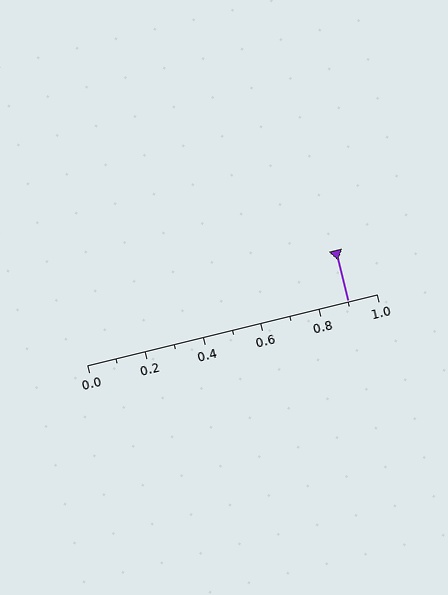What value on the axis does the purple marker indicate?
The marker indicates approximately 0.9.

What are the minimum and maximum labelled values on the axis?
The axis runs from 0.0 to 1.0.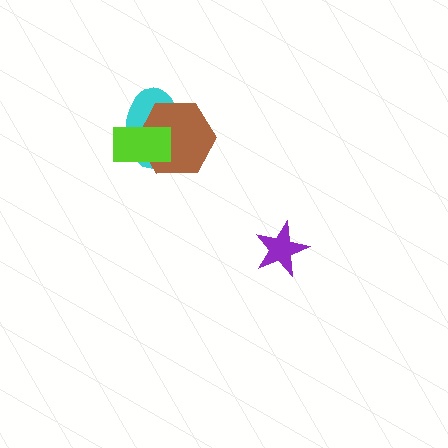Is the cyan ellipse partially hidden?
Yes, it is partially covered by another shape.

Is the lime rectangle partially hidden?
No, no other shape covers it.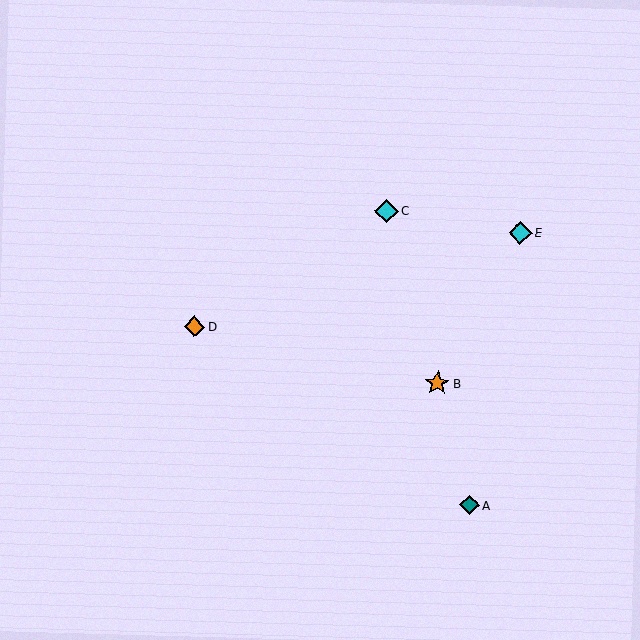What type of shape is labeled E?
Shape E is a cyan diamond.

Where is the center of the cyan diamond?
The center of the cyan diamond is at (520, 233).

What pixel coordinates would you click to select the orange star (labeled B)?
Click at (437, 383) to select the orange star B.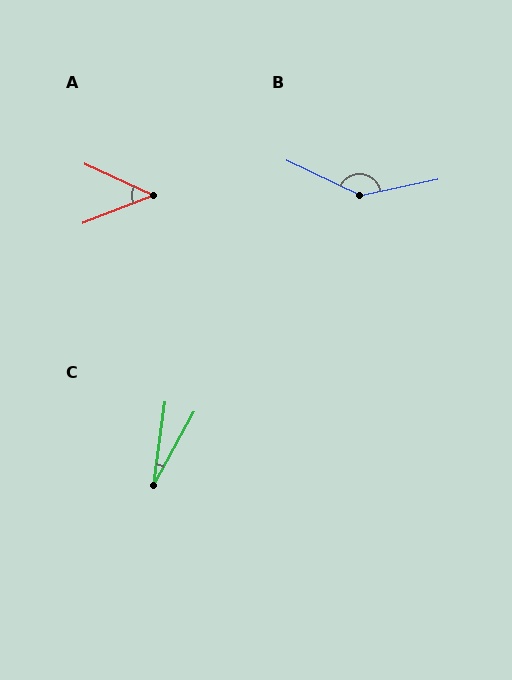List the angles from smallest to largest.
C (21°), A (46°), B (143°).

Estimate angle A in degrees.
Approximately 46 degrees.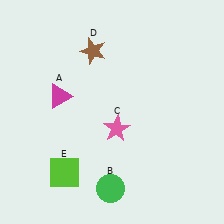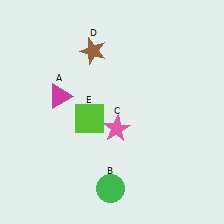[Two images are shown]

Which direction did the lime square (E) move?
The lime square (E) moved up.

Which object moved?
The lime square (E) moved up.